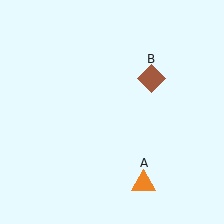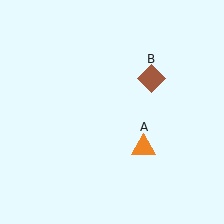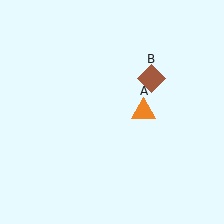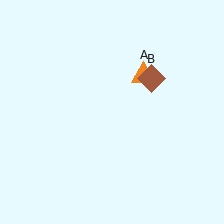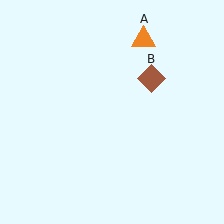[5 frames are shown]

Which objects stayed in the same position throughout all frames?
Brown diamond (object B) remained stationary.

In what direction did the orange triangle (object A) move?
The orange triangle (object A) moved up.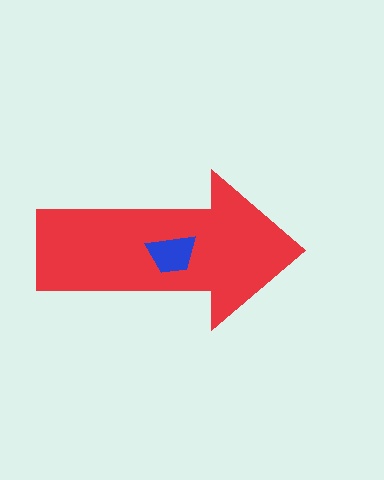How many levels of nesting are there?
2.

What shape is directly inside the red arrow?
The blue trapezoid.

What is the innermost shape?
The blue trapezoid.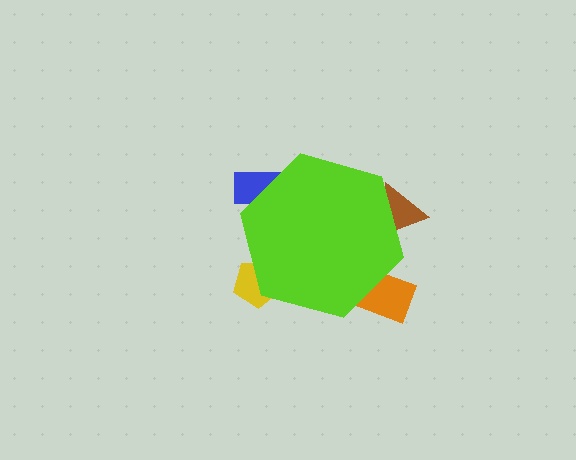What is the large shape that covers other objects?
A lime hexagon.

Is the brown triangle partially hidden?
Yes, the brown triangle is partially hidden behind the lime hexagon.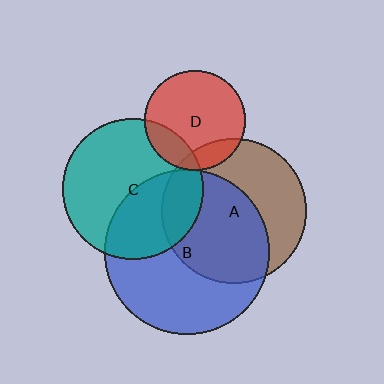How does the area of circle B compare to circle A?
Approximately 1.3 times.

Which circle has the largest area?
Circle B (blue).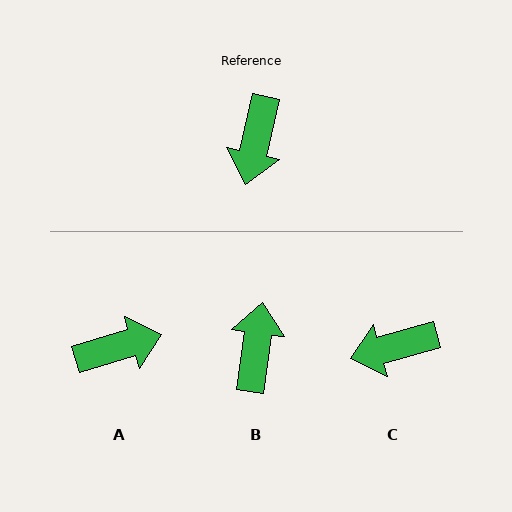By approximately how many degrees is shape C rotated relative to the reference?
Approximately 62 degrees clockwise.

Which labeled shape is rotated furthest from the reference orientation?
B, about 175 degrees away.